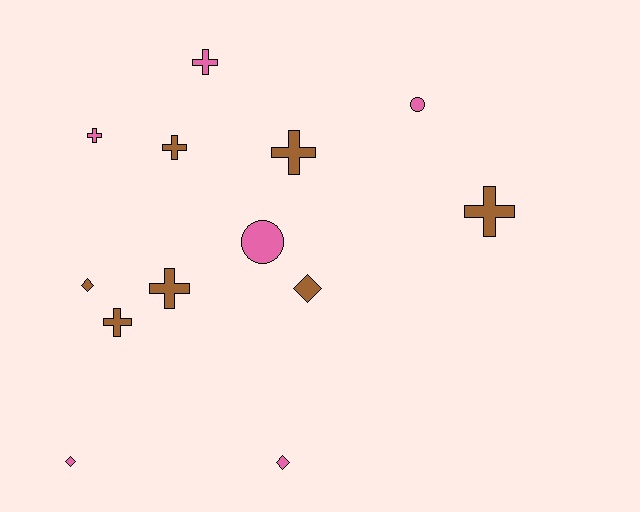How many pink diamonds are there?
There are 2 pink diamonds.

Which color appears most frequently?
Brown, with 7 objects.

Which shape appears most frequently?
Cross, with 7 objects.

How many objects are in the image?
There are 13 objects.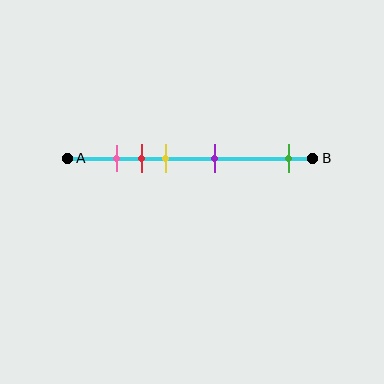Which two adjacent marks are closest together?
The pink and red marks are the closest adjacent pair.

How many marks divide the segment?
There are 5 marks dividing the segment.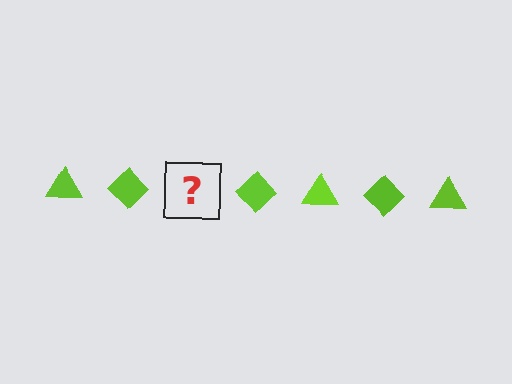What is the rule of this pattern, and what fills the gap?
The rule is that the pattern cycles through triangle, diamond shapes in lime. The gap should be filled with a lime triangle.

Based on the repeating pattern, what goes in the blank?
The blank should be a lime triangle.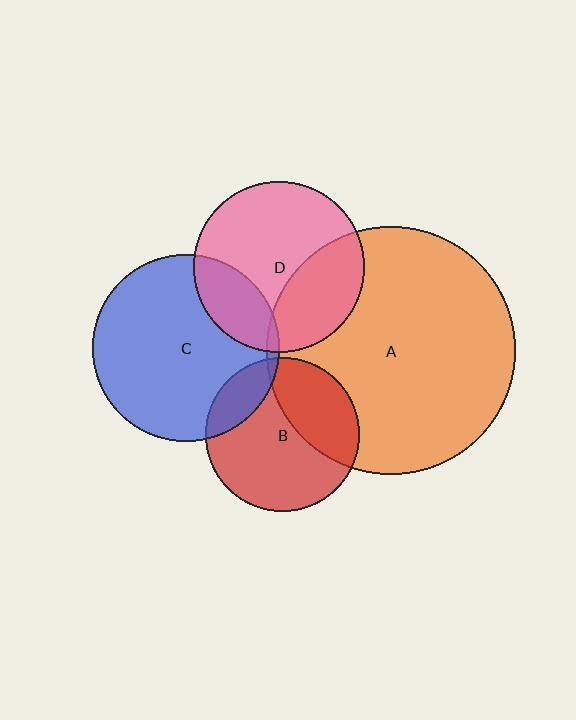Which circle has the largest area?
Circle A (orange).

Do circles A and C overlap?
Yes.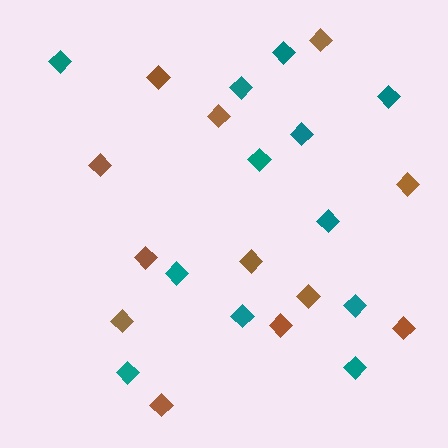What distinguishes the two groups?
There are 2 groups: one group of brown diamonds (12) and one group of teal diamonds (12).